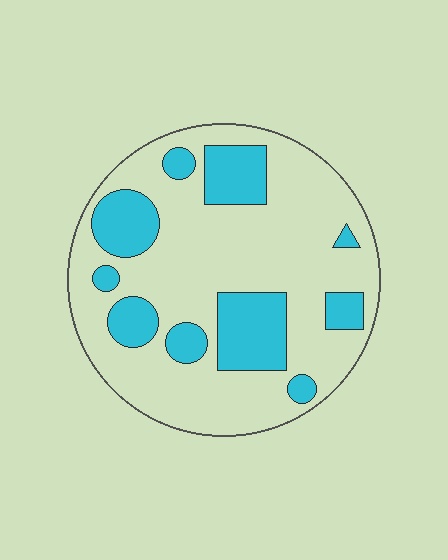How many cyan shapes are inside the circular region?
10.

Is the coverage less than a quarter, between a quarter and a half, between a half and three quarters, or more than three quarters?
Between a quarter and a half.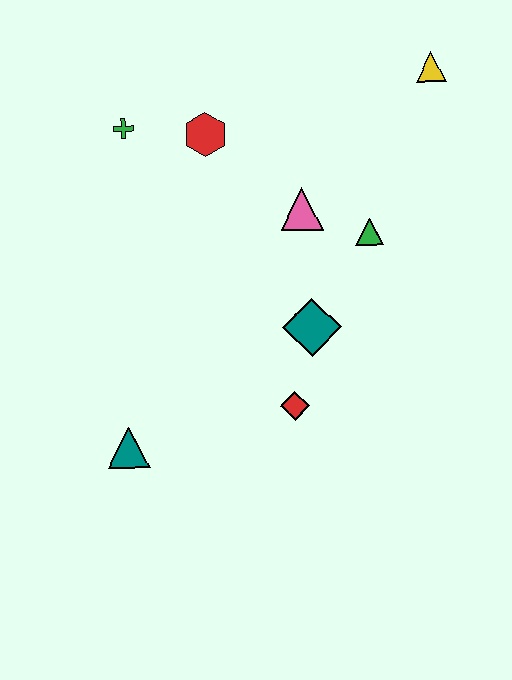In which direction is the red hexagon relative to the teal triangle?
The red hexagon is above the teal triangle.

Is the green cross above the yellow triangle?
No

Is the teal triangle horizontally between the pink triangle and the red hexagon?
No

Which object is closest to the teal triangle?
The red diamond is closest to the teal triangle.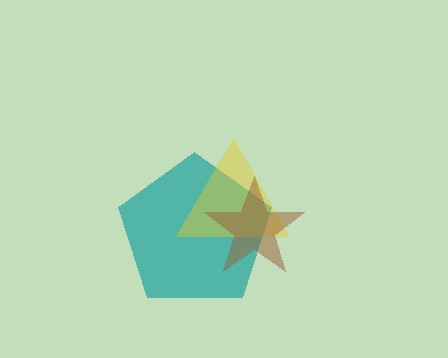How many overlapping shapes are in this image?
There are 3 overlapping shapes in the image.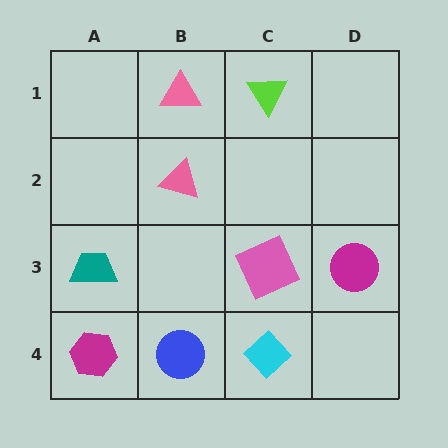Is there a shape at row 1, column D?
No, that cell is empty.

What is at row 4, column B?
A blue circle.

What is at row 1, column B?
A pink triangle.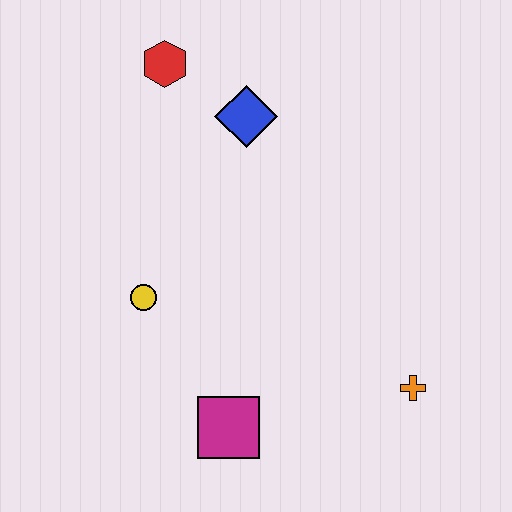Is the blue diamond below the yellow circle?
No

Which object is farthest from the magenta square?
The red hexagon is farthest from the magenta square.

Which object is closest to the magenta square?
The yellow circle is closest to the magenta square.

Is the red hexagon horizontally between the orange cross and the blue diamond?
No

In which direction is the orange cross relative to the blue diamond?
The orange cross is below the blue diamond.